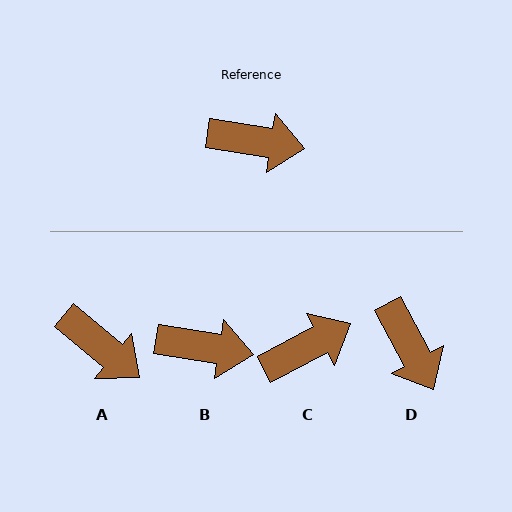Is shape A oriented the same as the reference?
No, it is off by about 31 degrees.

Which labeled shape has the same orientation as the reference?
B.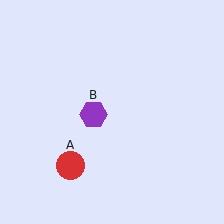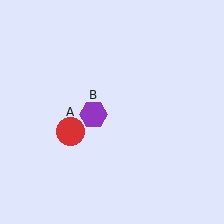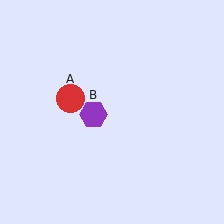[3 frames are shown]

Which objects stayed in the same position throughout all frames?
Purple hexagon (object B) remained stationary.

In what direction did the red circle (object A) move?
The red circle (object A) moved up.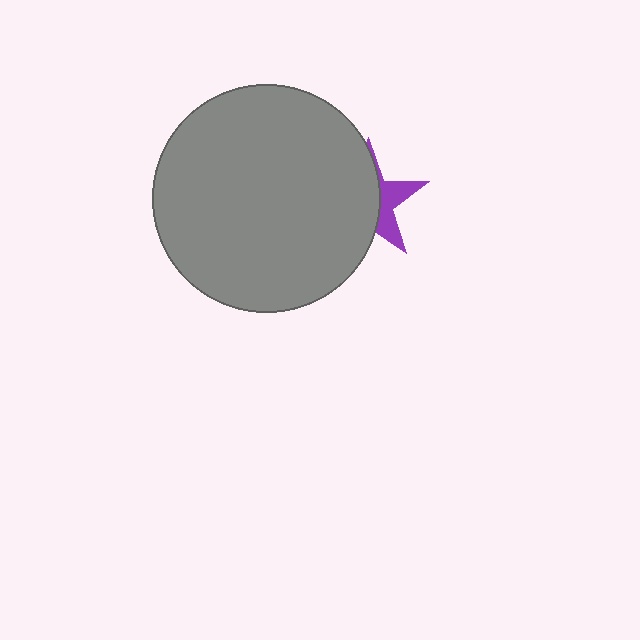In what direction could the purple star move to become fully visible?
The purple star could move right. That would shift it out from behind the gray circle entirely.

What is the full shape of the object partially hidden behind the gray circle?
The partially hidden object is a purple star.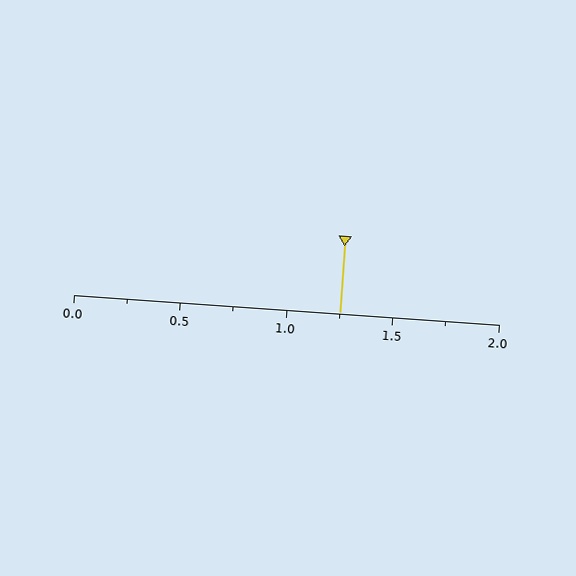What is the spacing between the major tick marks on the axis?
The major ticks are spaced 0.5 apart.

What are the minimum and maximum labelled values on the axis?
The axis runs from 0.0 to 2.0.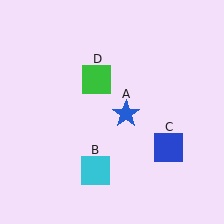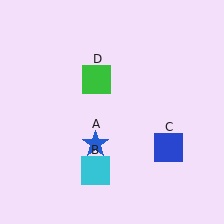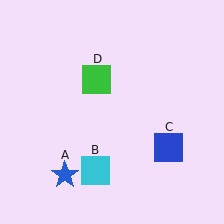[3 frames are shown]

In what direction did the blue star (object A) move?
The blue star (object A) moved down and to the left.